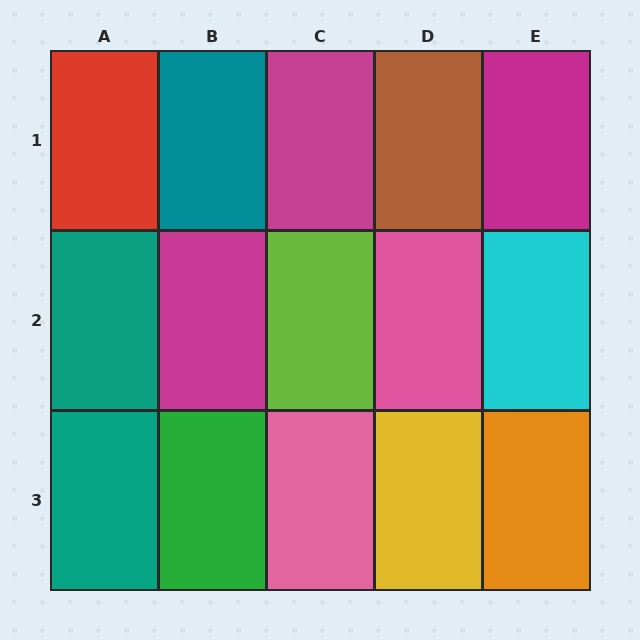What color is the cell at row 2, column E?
Cyan.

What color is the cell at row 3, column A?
Teal.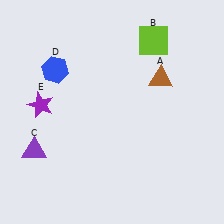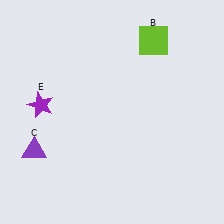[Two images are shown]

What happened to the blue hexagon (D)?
The blue hexagon (D) was removed in Image 2. It was in the top-left area of Image 1.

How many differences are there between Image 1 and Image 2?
There are 2 differences between the two images.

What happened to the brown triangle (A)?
The brown triangle (A) was removed in Image 2. It was in the top-right area of Image 1.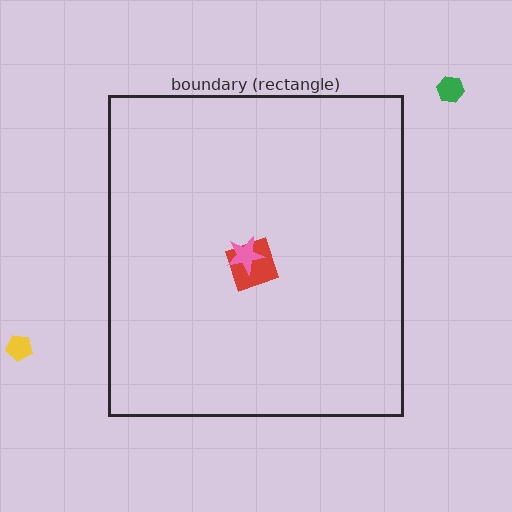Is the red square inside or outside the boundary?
Inside.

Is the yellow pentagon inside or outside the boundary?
Outside.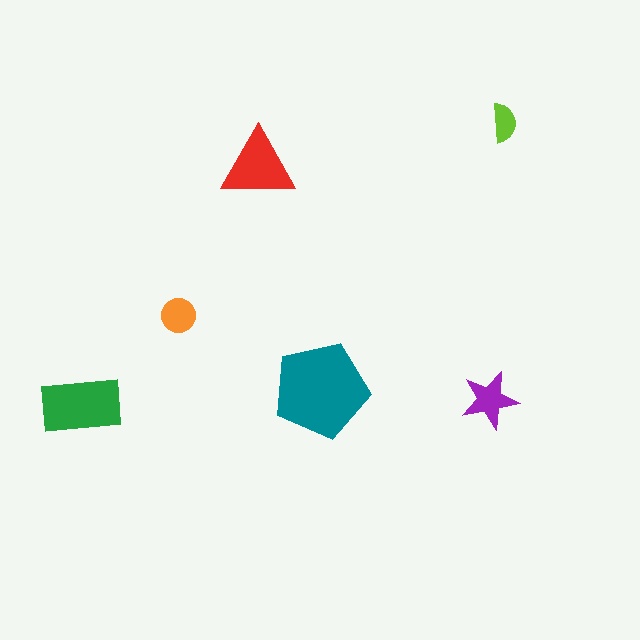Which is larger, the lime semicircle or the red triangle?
The red triangle.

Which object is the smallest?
The lime semicircle.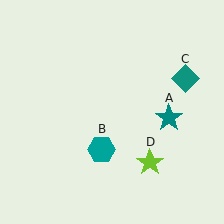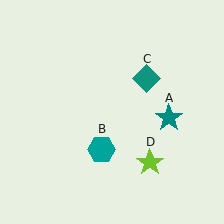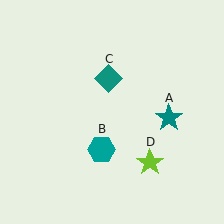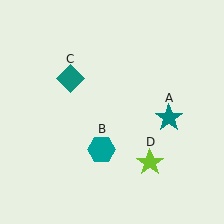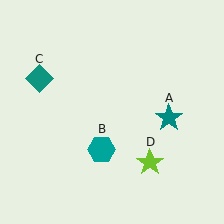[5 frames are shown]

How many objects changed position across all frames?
1 object changed position: teal diamond (object C).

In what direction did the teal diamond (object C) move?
The teal diamond (object C) moved left.